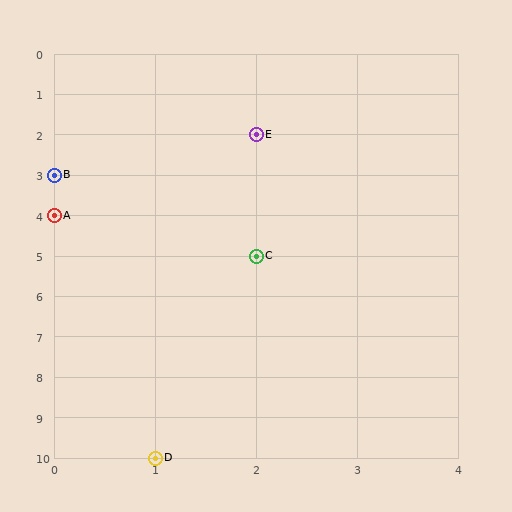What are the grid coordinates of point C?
Point C is at grid coordinates (2, 5).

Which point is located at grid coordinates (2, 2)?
Point E is at (2, 2).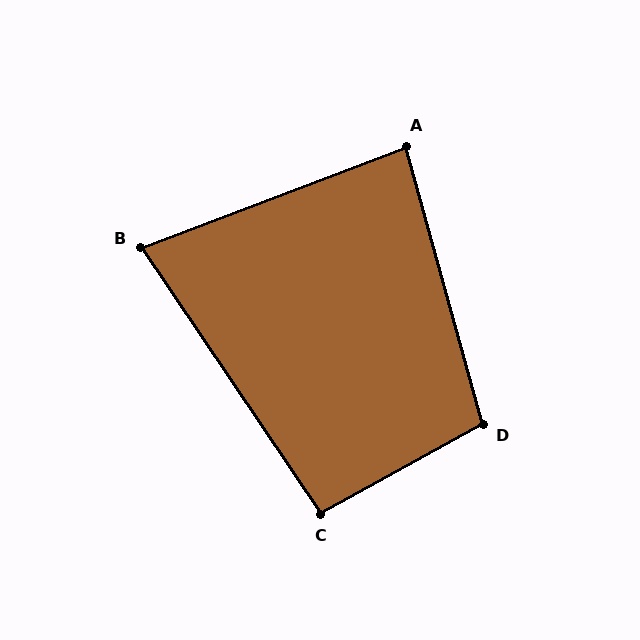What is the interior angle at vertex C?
Approximately 95 degrees (obtuse).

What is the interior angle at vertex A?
Approximately 85 degrees (acute).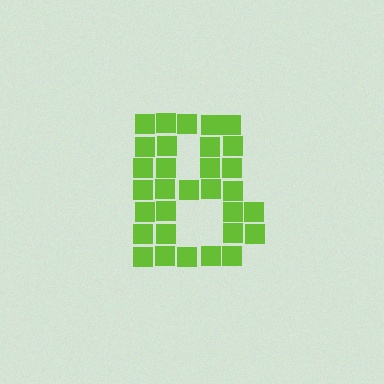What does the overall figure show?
The overall figure shows the letter B.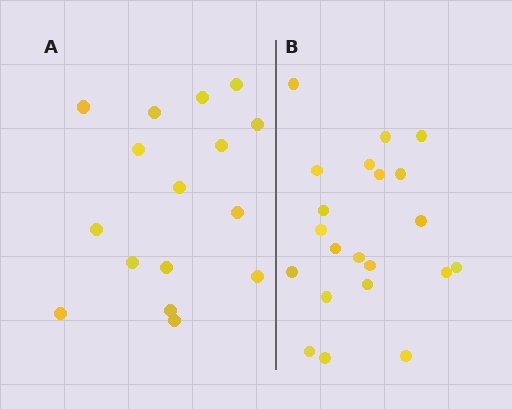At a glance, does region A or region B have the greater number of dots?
Region B (the right region) has more dots.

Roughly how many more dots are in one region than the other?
Region B has about 5 more dots than region A.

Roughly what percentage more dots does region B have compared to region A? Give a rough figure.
About 30% more.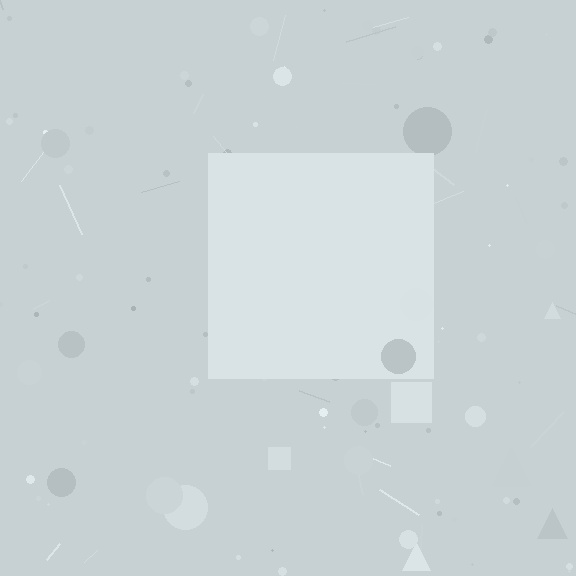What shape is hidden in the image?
A square is hidden in the image.